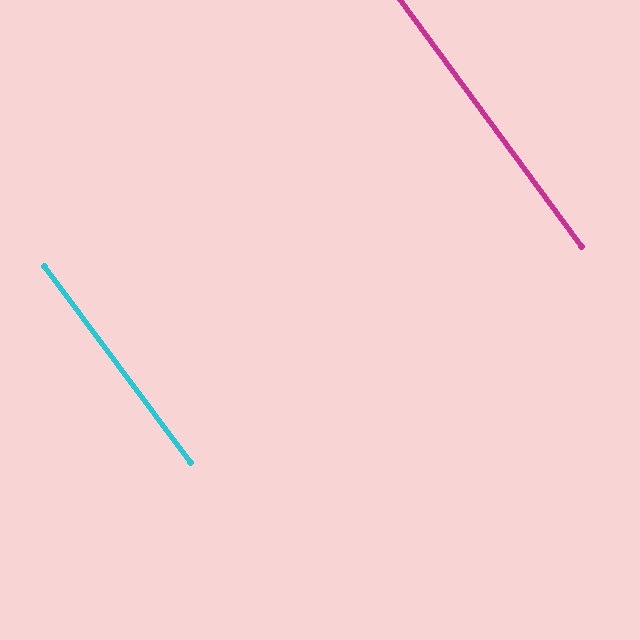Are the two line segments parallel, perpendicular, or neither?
Parallel — their directions differ by only 0.5°.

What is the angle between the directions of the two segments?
Approximately 1 degree.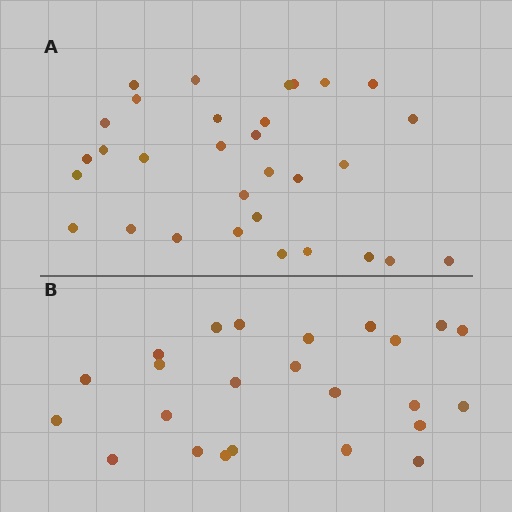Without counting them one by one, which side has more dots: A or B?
Region A (the top region) has more dots.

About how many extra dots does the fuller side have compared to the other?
Region A has roughly 8 or so more dots than region B.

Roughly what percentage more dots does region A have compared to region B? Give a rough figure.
About 30% more.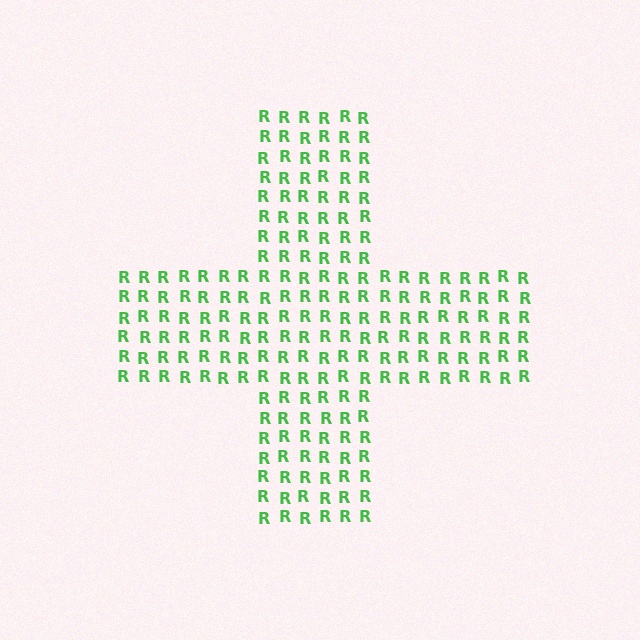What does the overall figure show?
The overall figure shows a cross.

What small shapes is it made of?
It is made of small letter R's.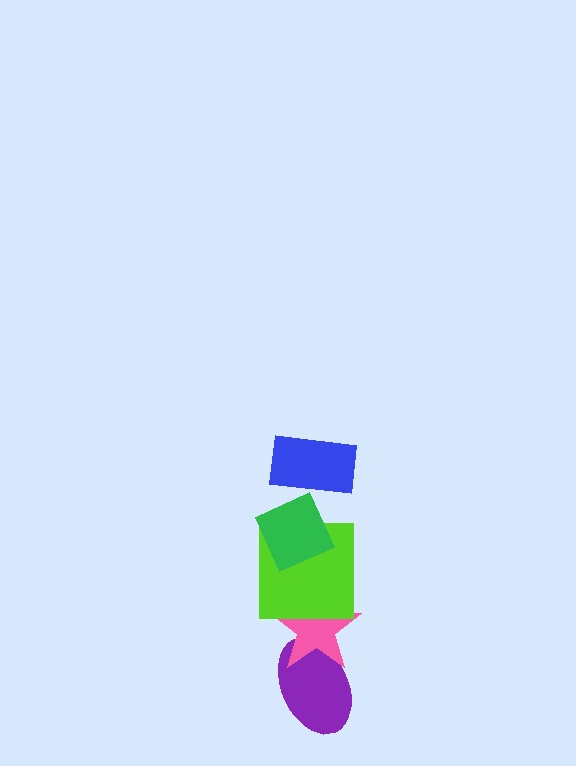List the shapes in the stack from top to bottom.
From top to bottom: the blue rectangle, the green diamond, the lime square, the pink star, the purple ellipse.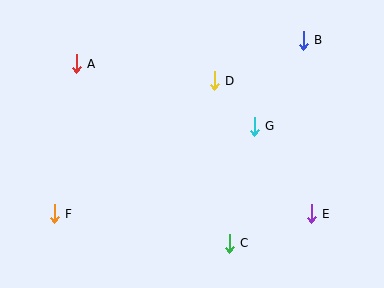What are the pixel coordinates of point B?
Point B is at (303, 40).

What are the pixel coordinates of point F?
Point F is at (54, 214).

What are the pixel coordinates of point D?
Point D is at (214, 81).